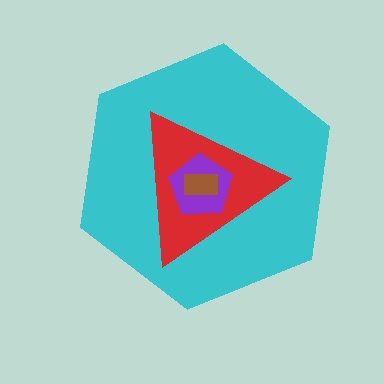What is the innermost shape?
The brown rectangle.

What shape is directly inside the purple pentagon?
The brown rectangle.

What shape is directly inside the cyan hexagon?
The red triangle.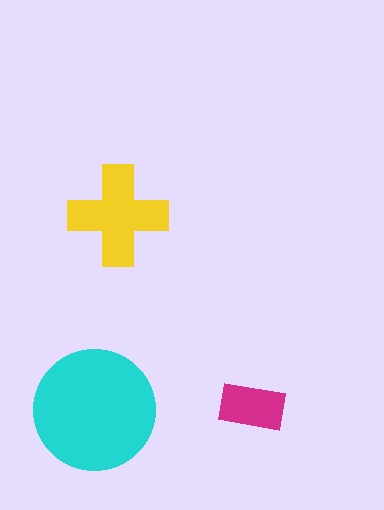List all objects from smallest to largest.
The magenta rectangle, the yellow cross, the cyan circle.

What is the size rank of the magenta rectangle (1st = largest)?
3rd.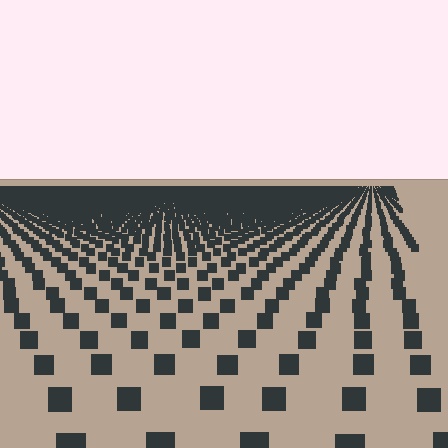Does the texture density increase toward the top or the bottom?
Density increases toward the top.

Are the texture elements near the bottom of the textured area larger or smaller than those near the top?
Larger. Near the bottom, elements are closer to the viewer and appear at a bigger on-screen size.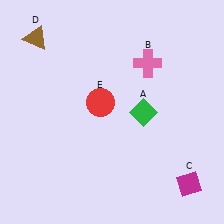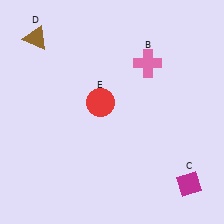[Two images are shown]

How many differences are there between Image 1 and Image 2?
There is 1 difference between the two images.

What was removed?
The green diamond (A) was removed in Image 2.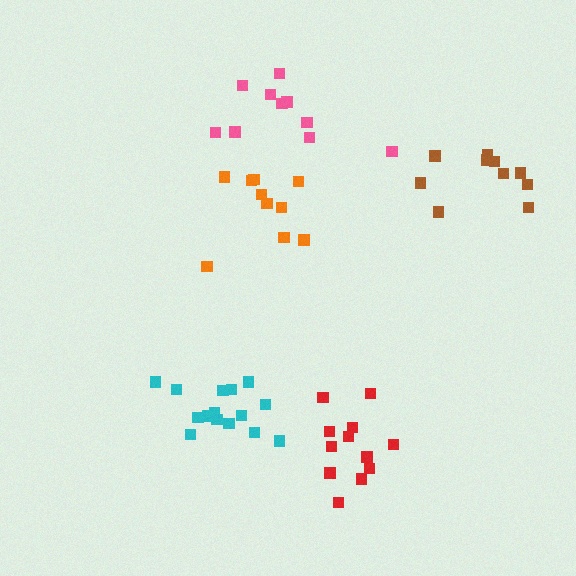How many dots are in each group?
Group 1: 12 dots, Group 2: 10 dots, Group 3: 10 dots, Group 4: 15 dots, Group 5: 10 dots (57 total).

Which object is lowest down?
The red cluster is bottommost.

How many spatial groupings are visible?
There are 5 spatial groupings.